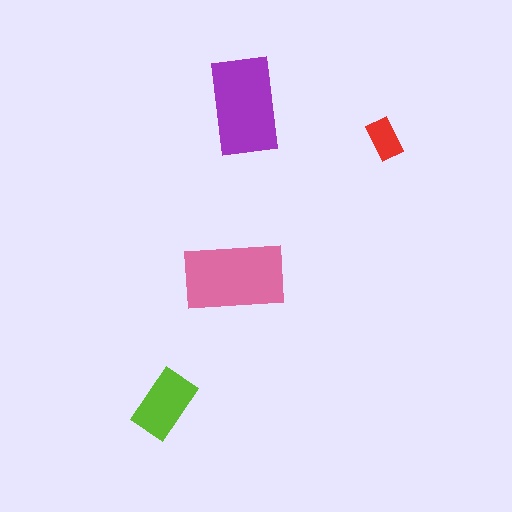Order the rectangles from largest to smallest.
the pink one, the purple one, the lime one, the red one.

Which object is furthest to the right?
The red rectangle is rightmost.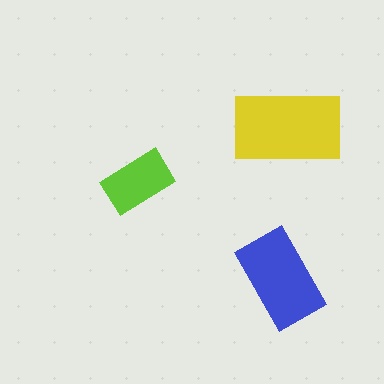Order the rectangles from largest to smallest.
the yellow one, the blue one, the lime one.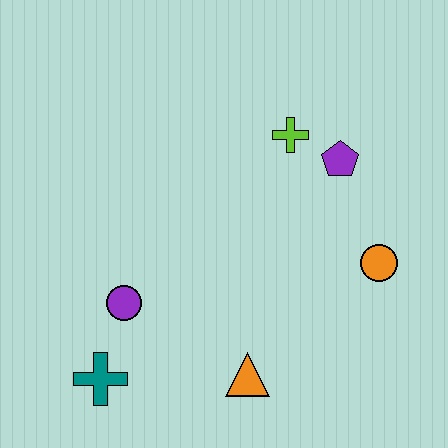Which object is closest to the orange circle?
The purple pentagon is closest to the orange circle.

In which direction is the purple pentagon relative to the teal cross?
The purple pentagon is to the right of the teal cross.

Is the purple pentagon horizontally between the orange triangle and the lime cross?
No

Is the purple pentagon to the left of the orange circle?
Yes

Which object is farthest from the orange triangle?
The lime cross is farthest from the orange triangle.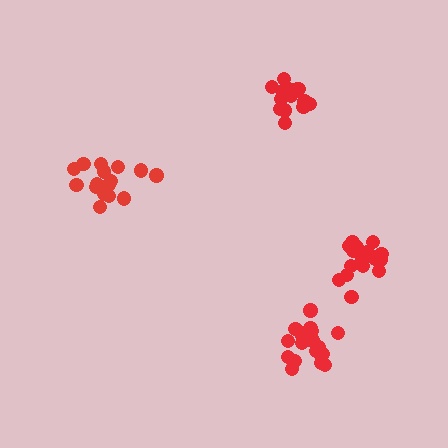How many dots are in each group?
Group 1: 19 dots, Group 2: 16 dots, Group 3: 15 dots, Group 4: 17 dots (67 total).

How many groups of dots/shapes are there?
There are 4 groups.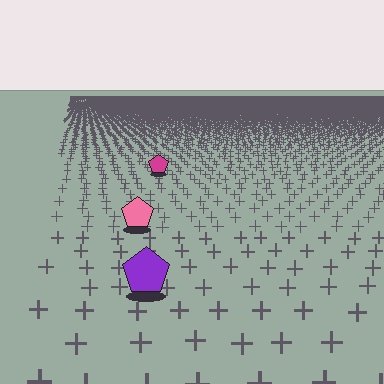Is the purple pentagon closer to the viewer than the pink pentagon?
Yes. The purple pentagon is closer — you can tell from the texture gradient: the ground texture is coarser near it.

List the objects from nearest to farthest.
From nearest to farthest: the purple pentagon, the pink pentagon, the magenta pentagon.